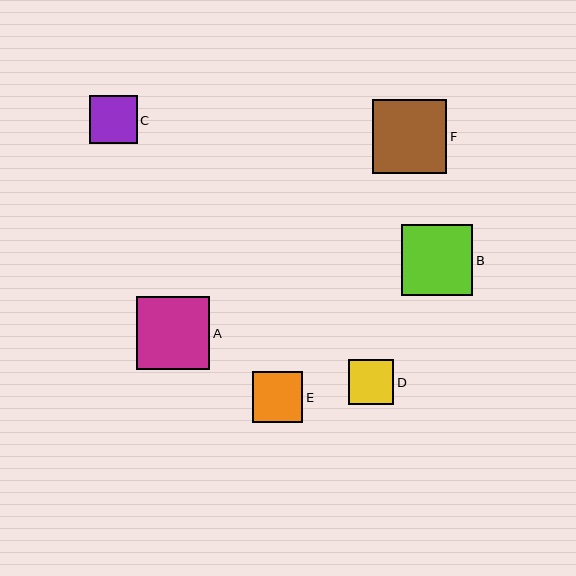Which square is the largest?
Square F is the largest with a size of approximately 74 pixels.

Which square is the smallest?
Square D is the smallest with a size of approximately 45 pixels.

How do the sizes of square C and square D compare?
Square C and square D are approximately the same size.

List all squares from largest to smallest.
From largest to smallest: F, A, B, E, C, D.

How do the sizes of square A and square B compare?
Square A and square B are approximately the same size.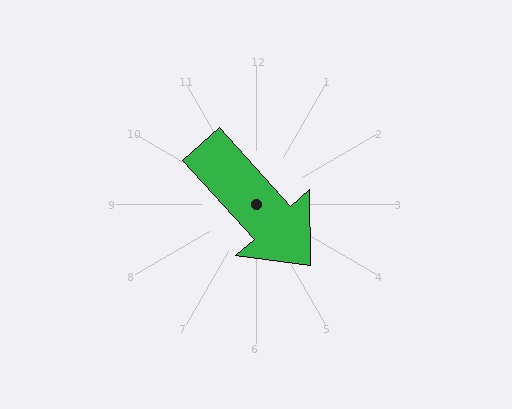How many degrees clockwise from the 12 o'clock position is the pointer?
Approximately 138 degrees.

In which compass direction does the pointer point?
Southeast.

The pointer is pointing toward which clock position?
Roughly 5 o'clock.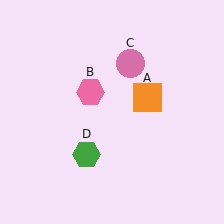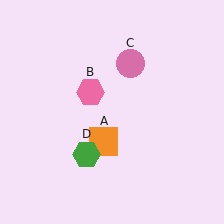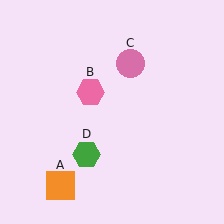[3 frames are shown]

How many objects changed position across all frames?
1 object changed position: orange square (object A).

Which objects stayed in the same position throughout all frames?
Pink hexagon (object B) and pink circle (object C) and green hexagon (object D) remained stationary.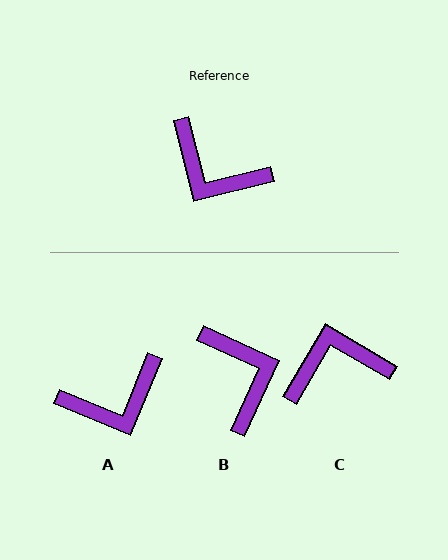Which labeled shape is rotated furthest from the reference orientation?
B, about 141 degrees away.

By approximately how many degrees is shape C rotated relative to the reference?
Approximately 135 degrees clockwise.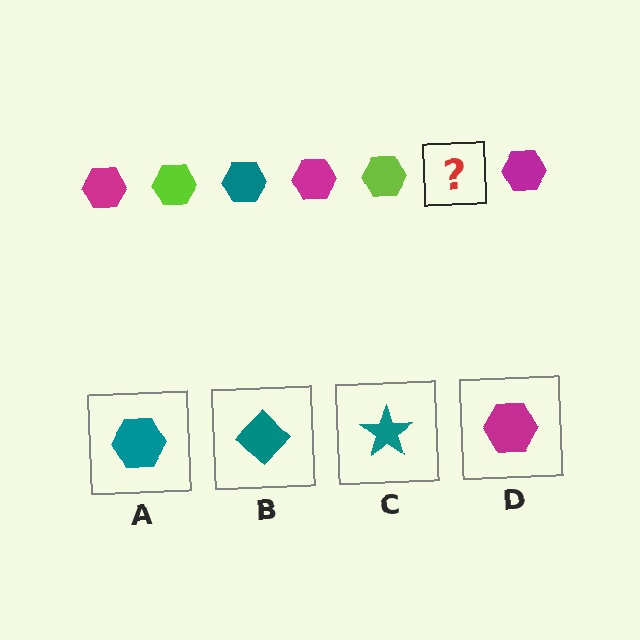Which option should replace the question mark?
Option A.